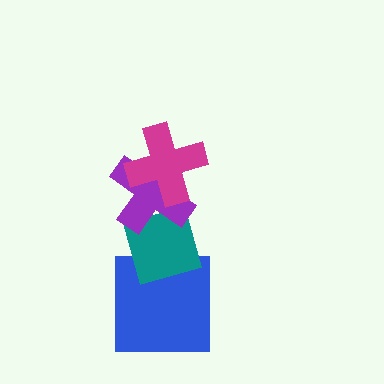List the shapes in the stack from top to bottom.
From top to bottom: the magenta cross, the purple cross, the teal diamond, the blue square.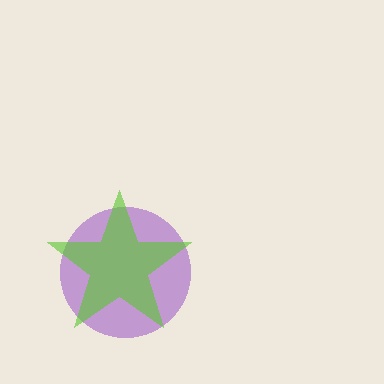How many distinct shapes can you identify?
There are 2 distinct shapes: a purple circle, a lime star.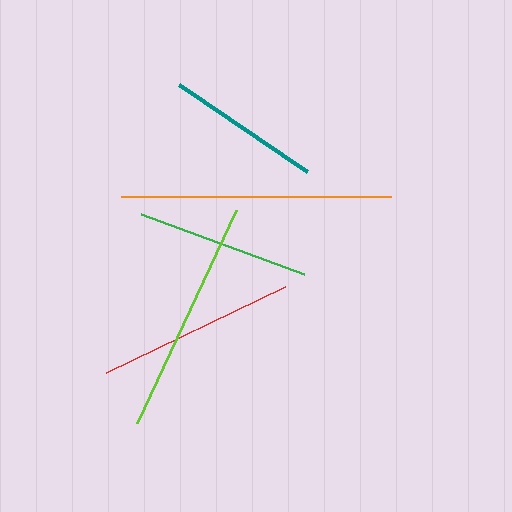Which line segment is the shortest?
The teal line is the shortest at approximately 154 pixels.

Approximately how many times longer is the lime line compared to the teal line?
The lime line is approximately 1.5 times the length of the teal line.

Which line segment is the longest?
The orange line is the longest at approximately 270 pixels.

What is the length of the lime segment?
The lime segment is approximately 235 pixels long.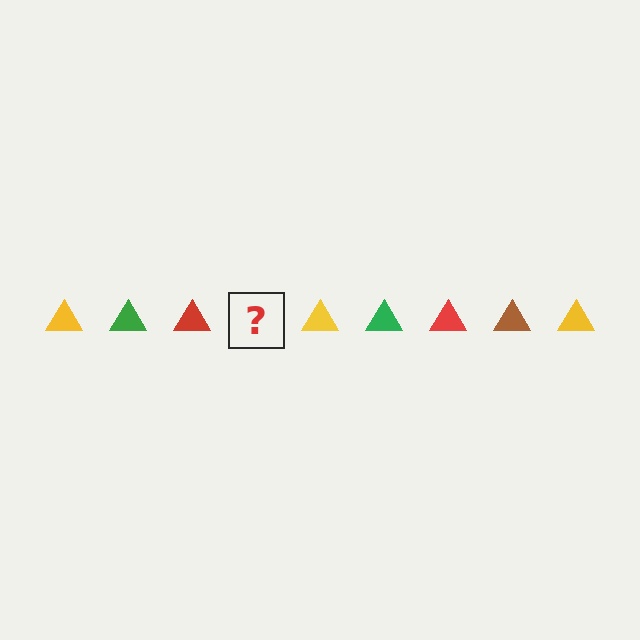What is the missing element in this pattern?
The missing element is a brown triangle.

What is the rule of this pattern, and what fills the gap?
The rule is that the pattern cycles through yellow, green, red, brown triangles. The gap should be filled with a brown triangle.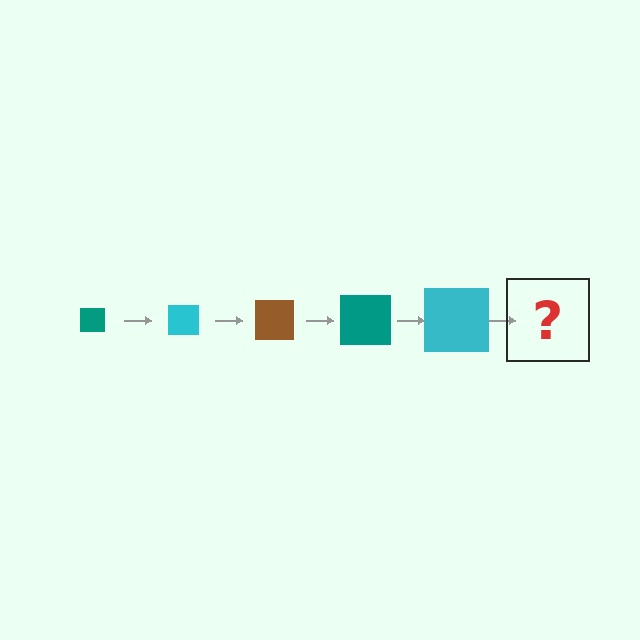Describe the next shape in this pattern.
It should be a brown square, larger than the previous one.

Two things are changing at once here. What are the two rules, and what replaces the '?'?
The two rules are that the square grows larger each step and the color cycles through teal, cyan, and brown. The '?' should be a brown square, larger than the previous one.